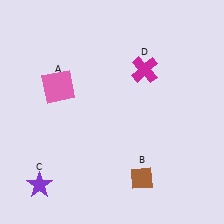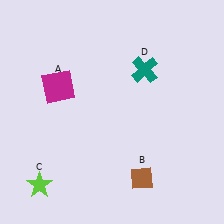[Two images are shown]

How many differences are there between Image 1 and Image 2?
There are 3 differences between the two images.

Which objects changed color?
A changed from pink to magenta. C changed from purple to lime. D changed from magenta to teal.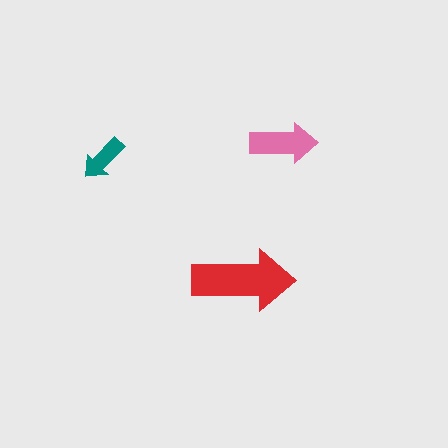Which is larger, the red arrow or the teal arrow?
The red one.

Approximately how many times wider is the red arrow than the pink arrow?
About 1.5 times wider.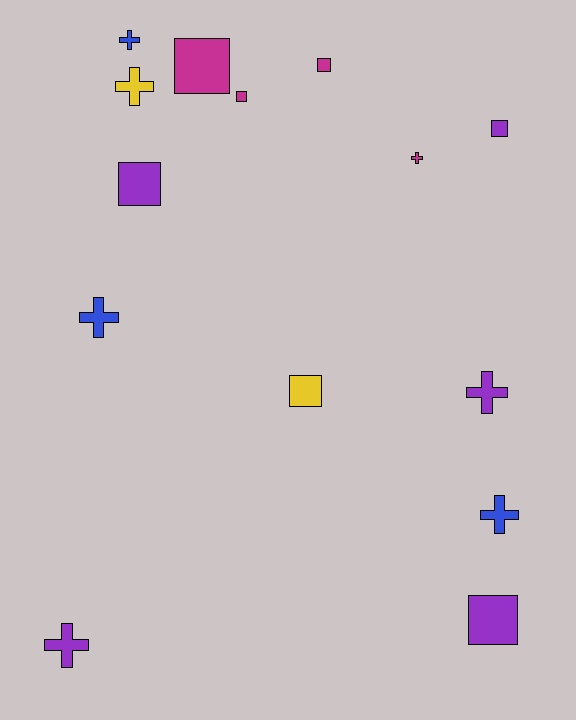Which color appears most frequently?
Purple, with 5 objects.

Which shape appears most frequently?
Cross, with 7 objects.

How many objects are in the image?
There are 14 objects.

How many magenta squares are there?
There are 3 magenta squares.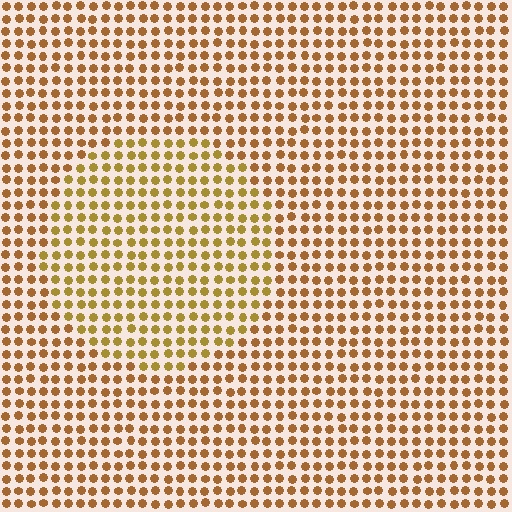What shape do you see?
I see a circle.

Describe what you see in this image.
The image is filled with small brown elements in a uniform arrangement. A circle-shaped region is visible where the elements are tinted to a slightly different hue, forming a subtle color boundary.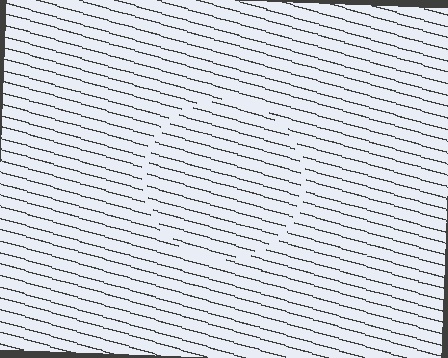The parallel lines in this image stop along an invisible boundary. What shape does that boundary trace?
An illusory circle. The interior of the shape contains the same grating, shifted by half a period — the contour is defined by the phase discontinuity where line-ends from the inner and outer gratings abut.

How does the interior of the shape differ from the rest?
The interior of the shape contains the same grating, shifted by half a period — the contour is defined by the phase discontinuity where line-ends from the inner and outer gratings abut.